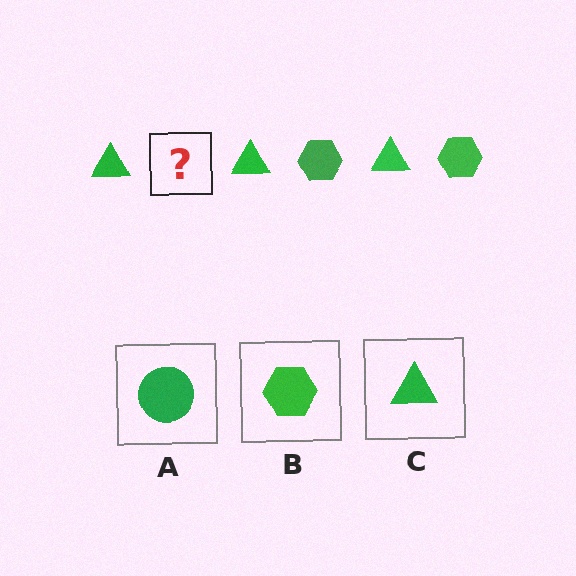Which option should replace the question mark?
Option B.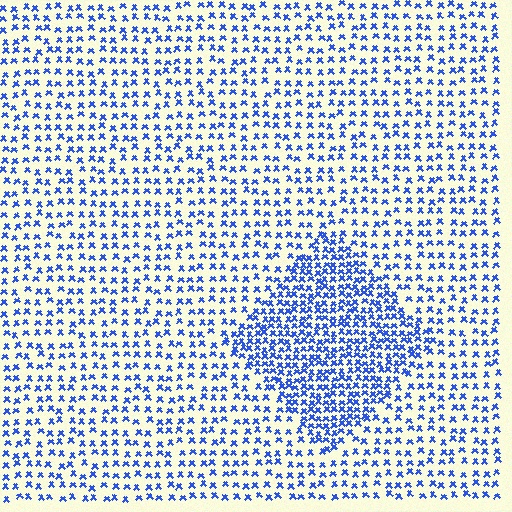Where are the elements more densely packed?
The elements are more densely packed inside the diamond boundary.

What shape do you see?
I see a diamond.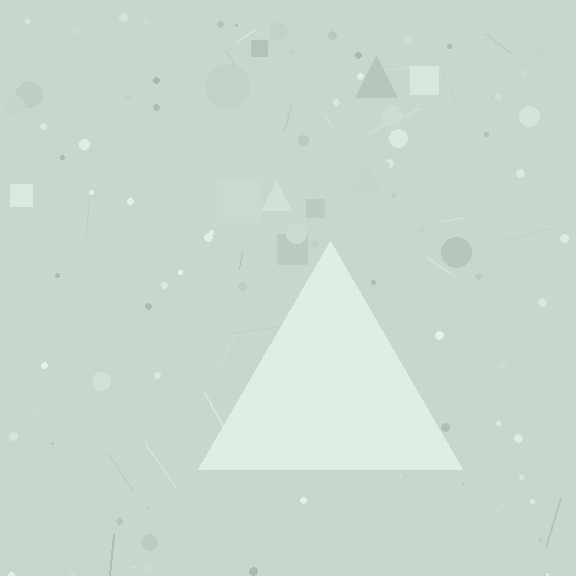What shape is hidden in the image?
A triangle is hidden in the image.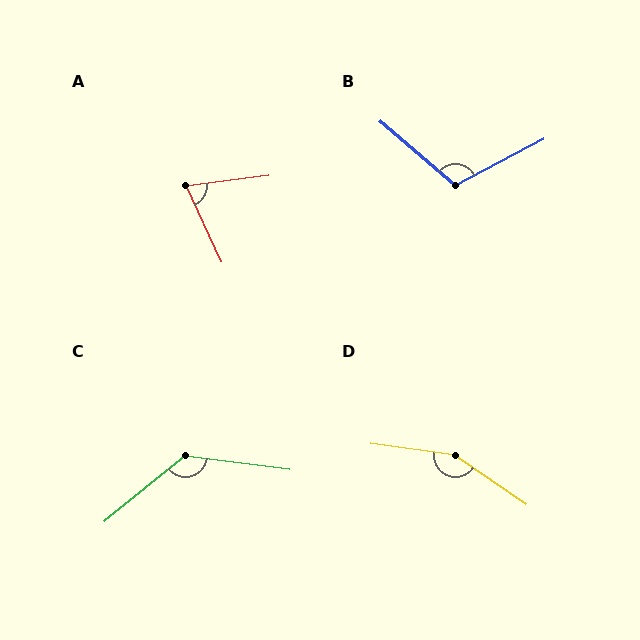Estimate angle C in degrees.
Approximately 134 degrees.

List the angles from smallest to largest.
A (72°), B (112°), C (134°), D (153°).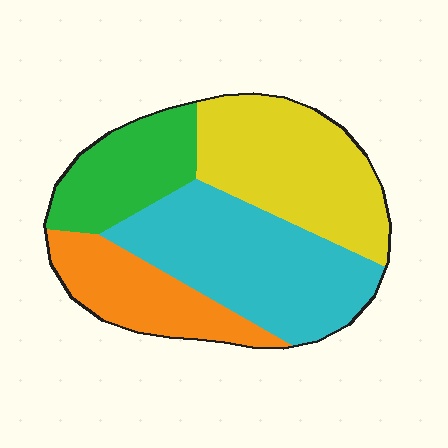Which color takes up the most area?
Cyan, at roughly 35%.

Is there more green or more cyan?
Cyan.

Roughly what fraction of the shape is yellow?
Yellow covers roughly 30% of the shape.